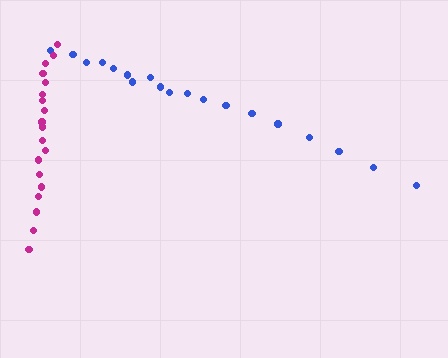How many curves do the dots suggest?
There are 2 distinct paths.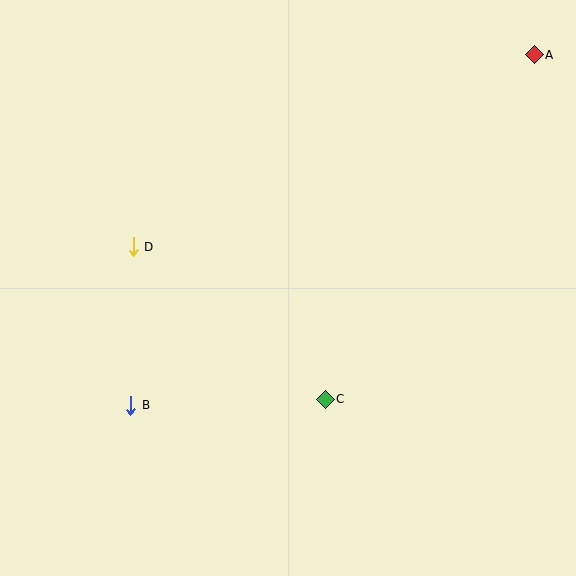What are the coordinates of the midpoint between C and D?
The midpoint between C and D is at (229, 323).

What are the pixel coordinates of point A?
Point A is at (534, 55).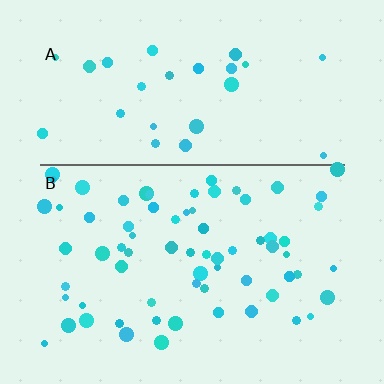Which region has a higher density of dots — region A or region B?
B (the bottom).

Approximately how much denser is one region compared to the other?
Approximately 2.4× — region B over region A.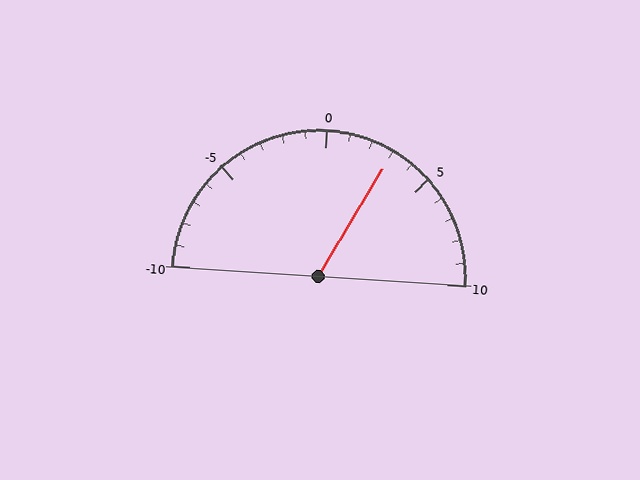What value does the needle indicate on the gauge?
The needle indicates approximately 3.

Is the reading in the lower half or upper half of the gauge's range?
The reading is in the upper half of the range (-10 to 10).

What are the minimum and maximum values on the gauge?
The gauge ranges from -10 to 10.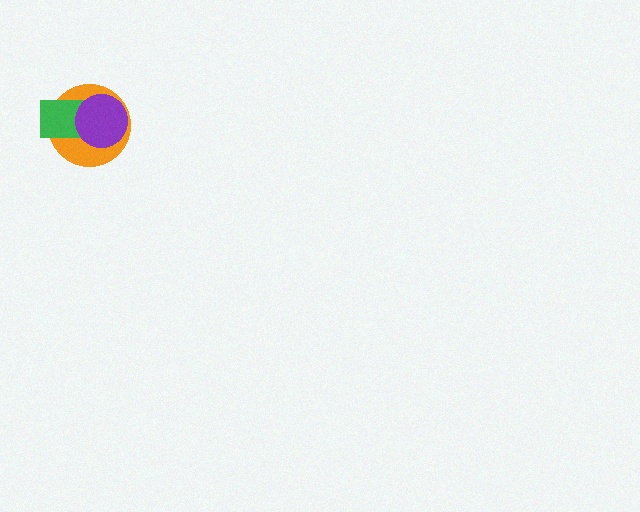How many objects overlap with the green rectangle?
2 objects overlap with the green rectangle.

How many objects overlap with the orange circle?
2 objects overlap with the orange circle.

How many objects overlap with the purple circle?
2 objects overlap with the purple circle.